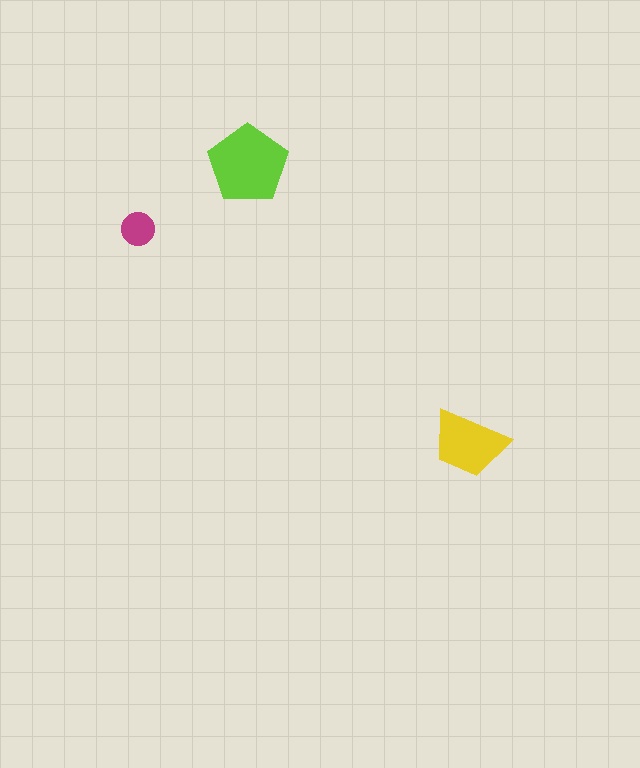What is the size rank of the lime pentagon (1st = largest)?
1st.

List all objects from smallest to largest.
The magenta circle, the yellow trapezoid, the lime pentagon.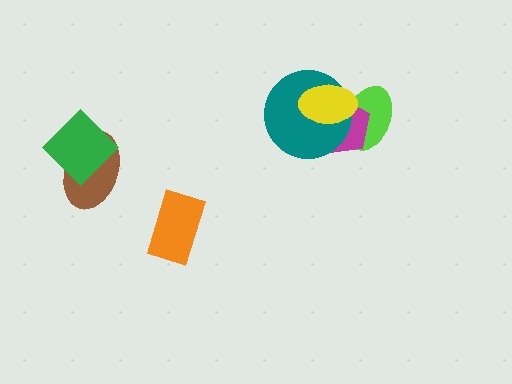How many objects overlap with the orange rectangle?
0 objects overlap with the orange rectangle.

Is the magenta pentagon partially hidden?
Yes, it is partially covered by another shape.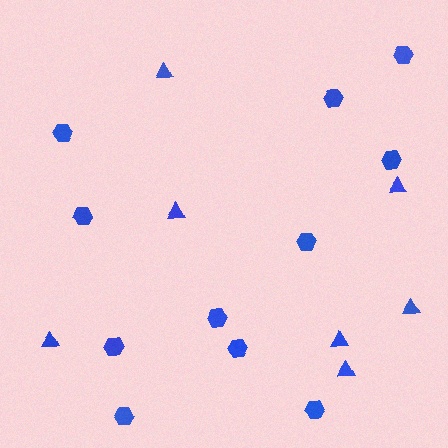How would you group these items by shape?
There are 2 groups: one group of hexagons (11) and one group of triangles (7).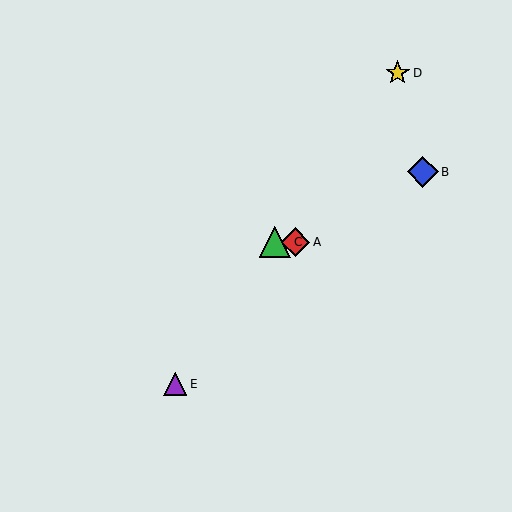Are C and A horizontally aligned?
Yes, both are at y≈242.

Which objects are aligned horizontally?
Objects A, C are aligned horizontally.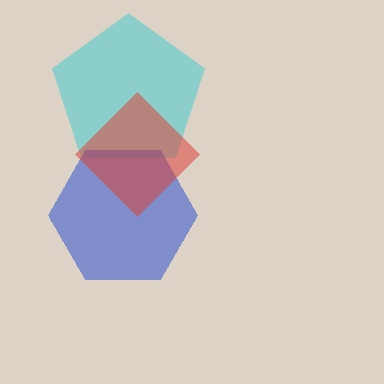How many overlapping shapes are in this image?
There are 3 overlapping shapes in the image.